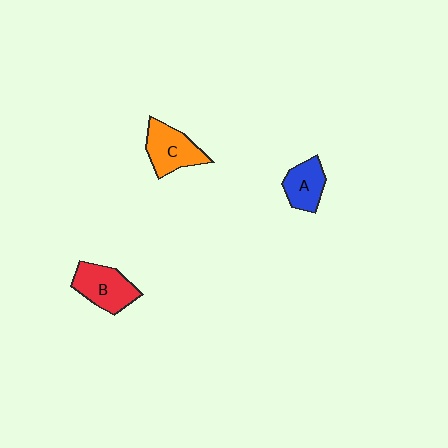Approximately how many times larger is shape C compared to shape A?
Approximately 1.3 times.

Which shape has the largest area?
Shape B (red).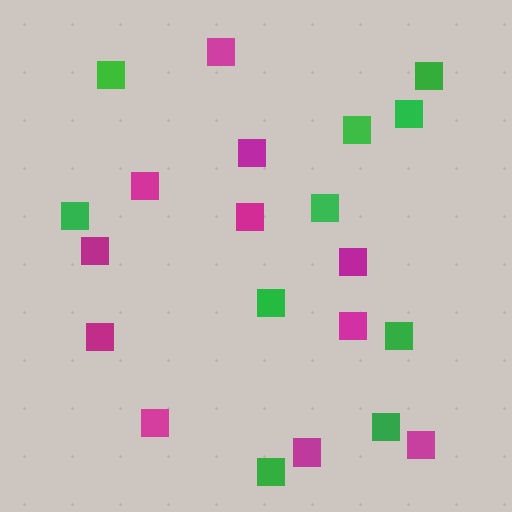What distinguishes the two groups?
There are 2 groups: one group of magenta squares (11) and one group of green squares (10).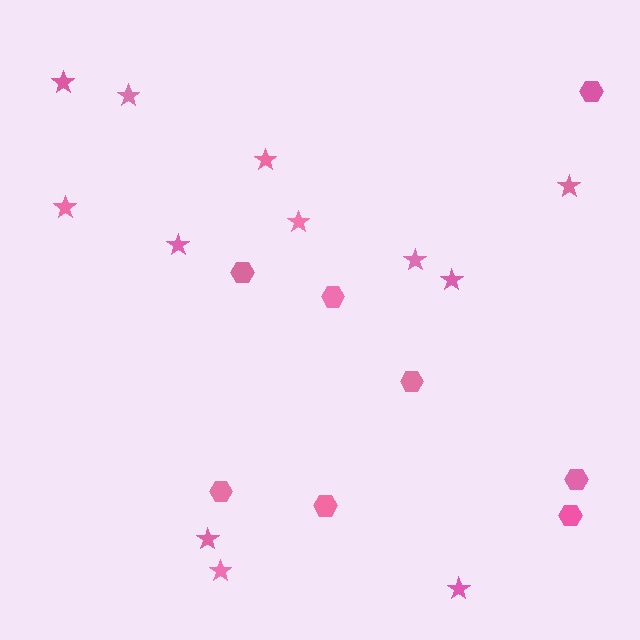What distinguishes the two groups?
There are 2 groups: one group of stars (12) and one group of hexagons (8).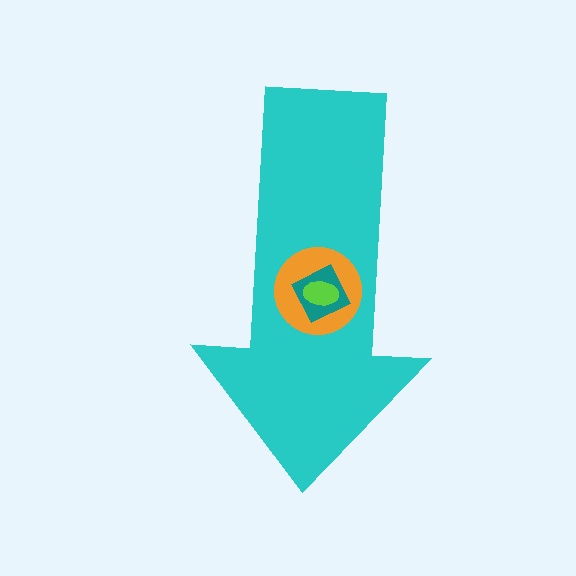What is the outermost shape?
The cyan arrow.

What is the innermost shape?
The lime ellipse.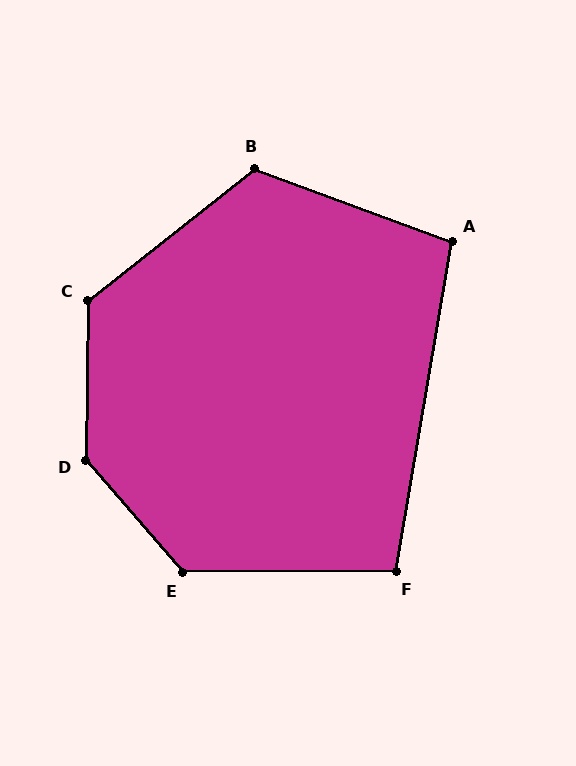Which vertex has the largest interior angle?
D, at approximately 138 degrees.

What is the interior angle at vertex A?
Approximately 101 degrees (obtuse).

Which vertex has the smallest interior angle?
F, at approximately 100 degrees.